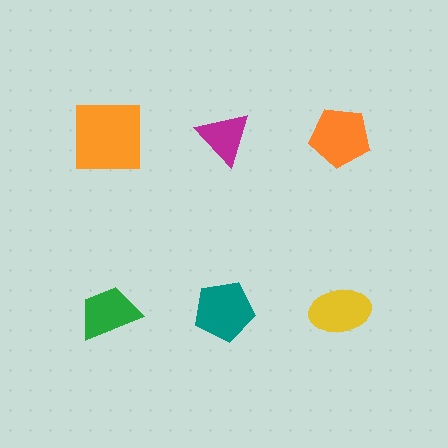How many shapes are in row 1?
3 shapes.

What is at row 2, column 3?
A yellow ellipse.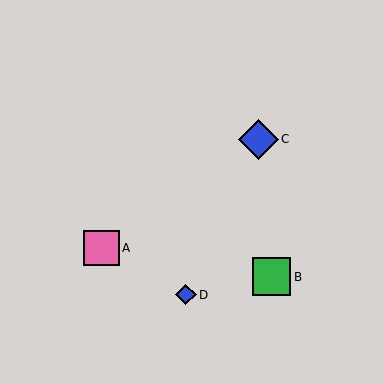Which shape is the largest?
The blue diamond (labeled C) is the largest.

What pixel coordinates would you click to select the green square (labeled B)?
Click at (272, 277) to select the green square B.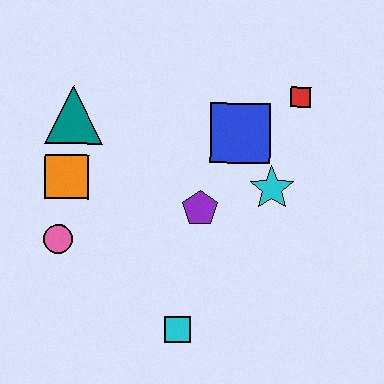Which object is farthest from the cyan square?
The red square is farthest from the cyan square.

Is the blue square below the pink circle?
No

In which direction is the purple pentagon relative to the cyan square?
The purple pentagon is above the cyan square.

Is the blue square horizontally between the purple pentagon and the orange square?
No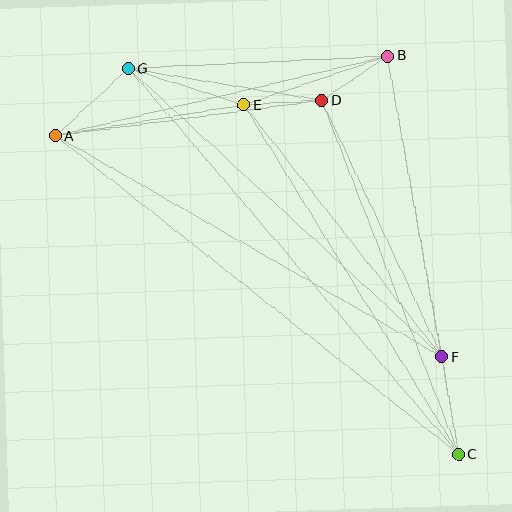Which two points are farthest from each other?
Points A and C are farthest from each other.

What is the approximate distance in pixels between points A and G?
The distance between A and G is approximately 99 pixels.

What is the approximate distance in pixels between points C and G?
The distance between C and G is approximately 508 pixels.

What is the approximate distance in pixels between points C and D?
The distance between C and D is approximately 379 pixels.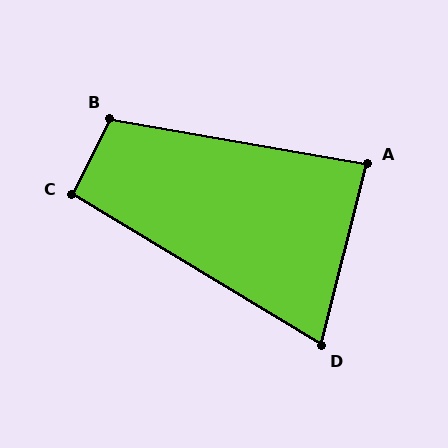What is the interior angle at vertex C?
Approximately 94 degrees (approximately right).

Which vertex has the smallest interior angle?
D, at approximately 73 degrees.